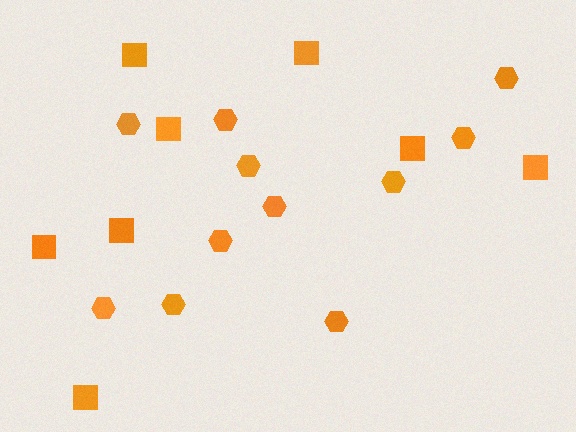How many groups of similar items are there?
There are 2 groups: one group of hexagons (11) and one group of squares (8).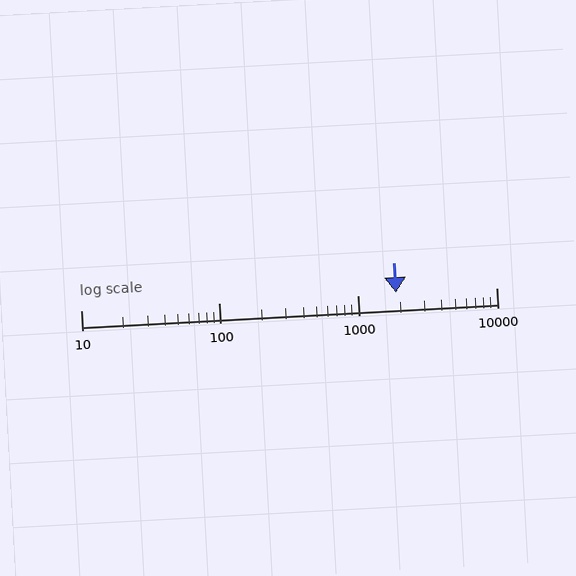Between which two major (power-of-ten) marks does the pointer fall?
The pointer is between 1000 and 10000.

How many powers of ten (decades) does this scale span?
The scale spans 3 decades, from 10 to 10000.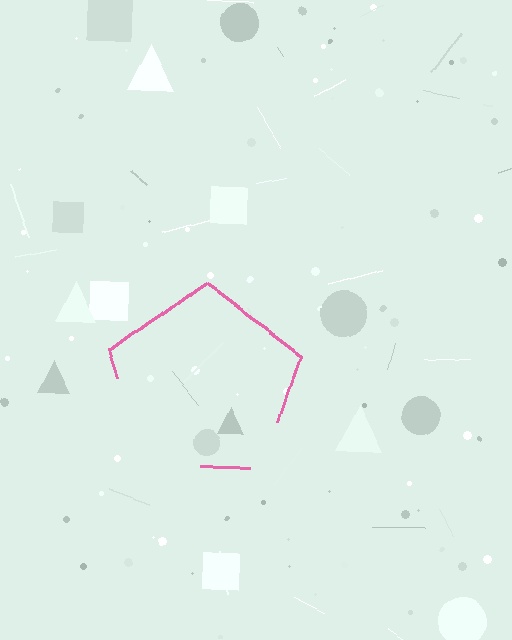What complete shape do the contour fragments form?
The contour fragments form a pentagon.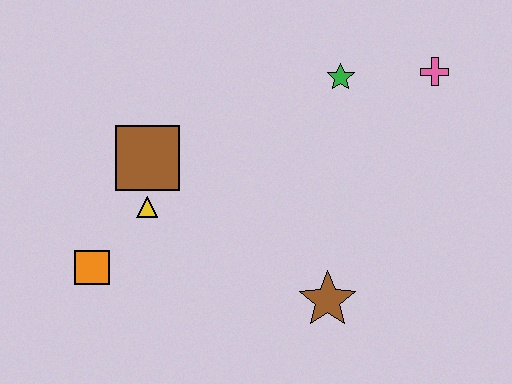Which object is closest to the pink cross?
The green star is closest to the pink cross.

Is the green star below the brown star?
No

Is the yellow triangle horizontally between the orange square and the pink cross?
Yes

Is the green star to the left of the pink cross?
Yes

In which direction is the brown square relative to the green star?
The brown square is to the left of the green star.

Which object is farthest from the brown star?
The pink cross is farthest from the brown star.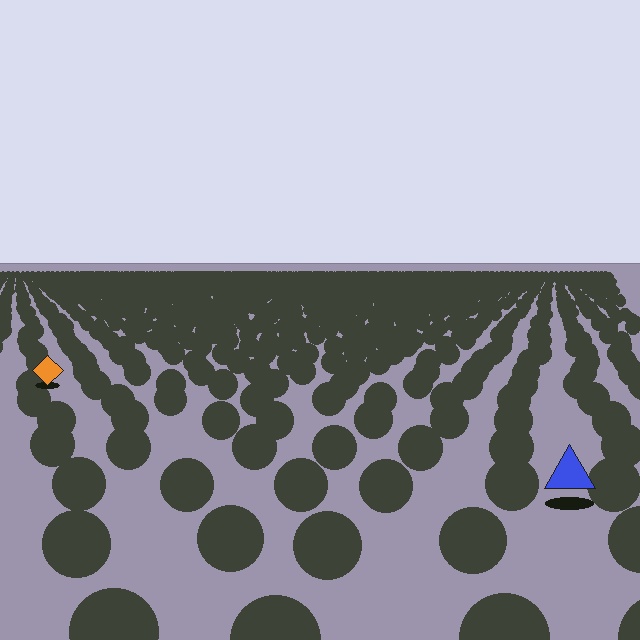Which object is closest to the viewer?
The blue triangle is closest. The texture marks near it are larger and more spread out.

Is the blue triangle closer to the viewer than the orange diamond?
Yes. The blue triangle is closer — you can tell from the texture gradient: the ground texture is coarser near it.